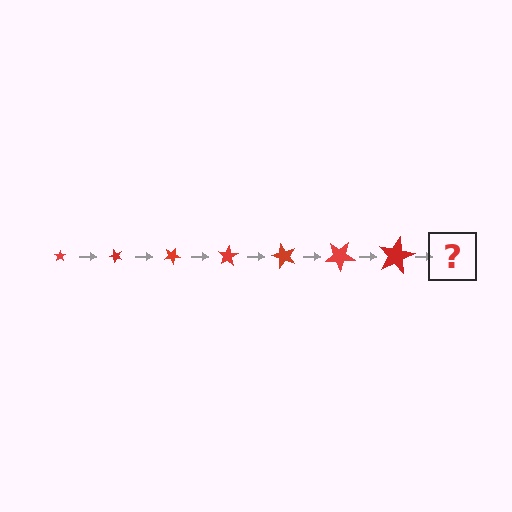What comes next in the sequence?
The next element should be a star, larger than the previous one and rotated 350 degrees from the start.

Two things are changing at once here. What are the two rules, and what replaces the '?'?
The two rules are that the star grows larger each step and it rotates 50 degrees each step. The '?' should be a star, larger than the previous one and rotated 350 degrees from the start.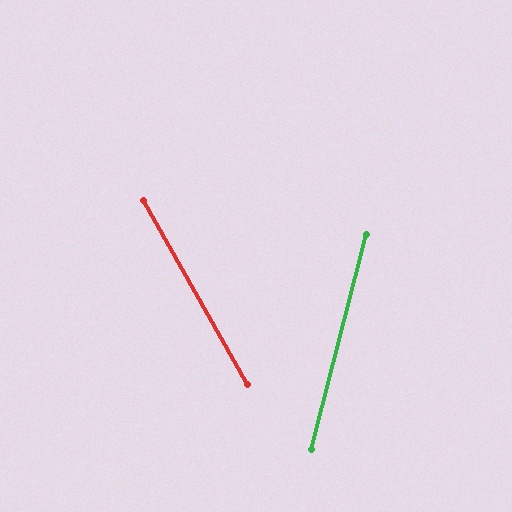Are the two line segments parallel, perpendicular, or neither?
Neither parallel nor perpendicular — they differ by about 44°.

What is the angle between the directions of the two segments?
Approximately 44 degrees.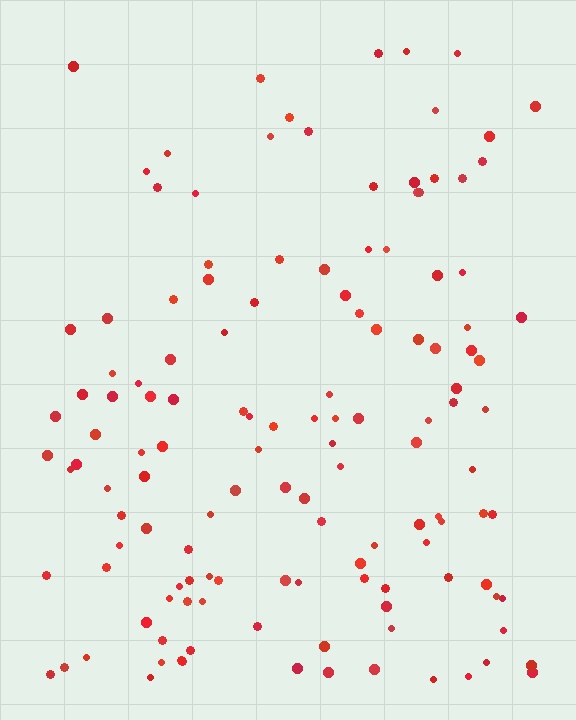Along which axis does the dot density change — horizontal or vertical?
Vertical.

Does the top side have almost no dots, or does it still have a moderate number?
Still a moderate number, just noticeably fewer than the bottom.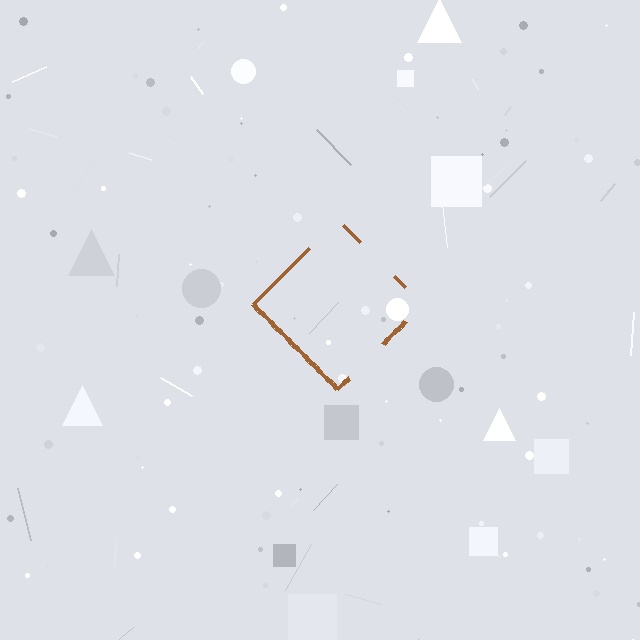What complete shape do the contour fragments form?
The contour fragments form a diamond.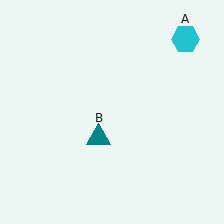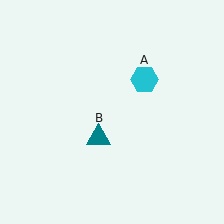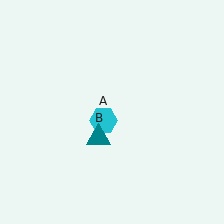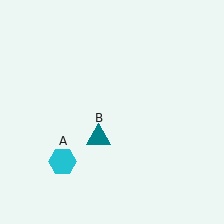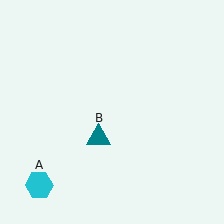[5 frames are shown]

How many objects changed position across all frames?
1 object changed position: cyan hexagon (object A).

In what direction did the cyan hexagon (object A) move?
The cyan hexagon (object A) moved down and to the left.